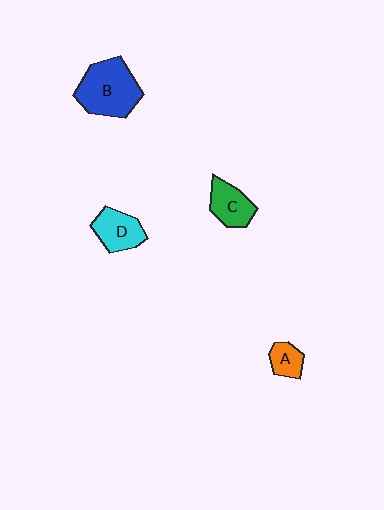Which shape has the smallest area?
Shape A (orange).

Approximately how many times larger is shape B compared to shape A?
Approximately 2.9 times.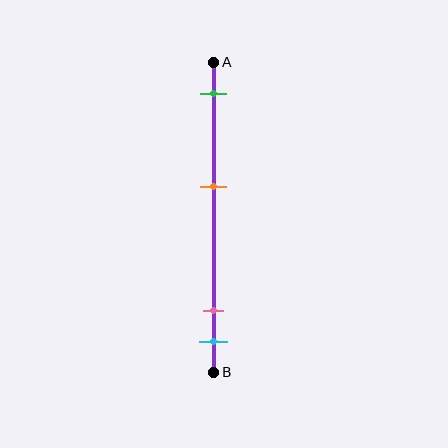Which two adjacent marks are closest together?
The pink and cyan marks are the closest adjacent pair.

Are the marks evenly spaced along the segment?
No, the marks are not evenly spaced.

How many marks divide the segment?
There are 4 marks dividing the segment.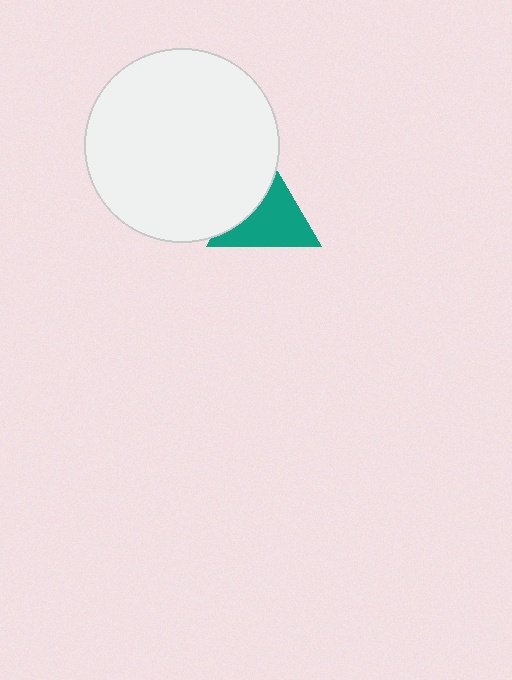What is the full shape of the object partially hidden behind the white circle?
The partially hidden object is a teal triangle.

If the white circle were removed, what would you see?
You would see the complete teal triangle.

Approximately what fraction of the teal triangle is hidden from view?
Roughly 35% of the teal triangle is hidden behind the white circle.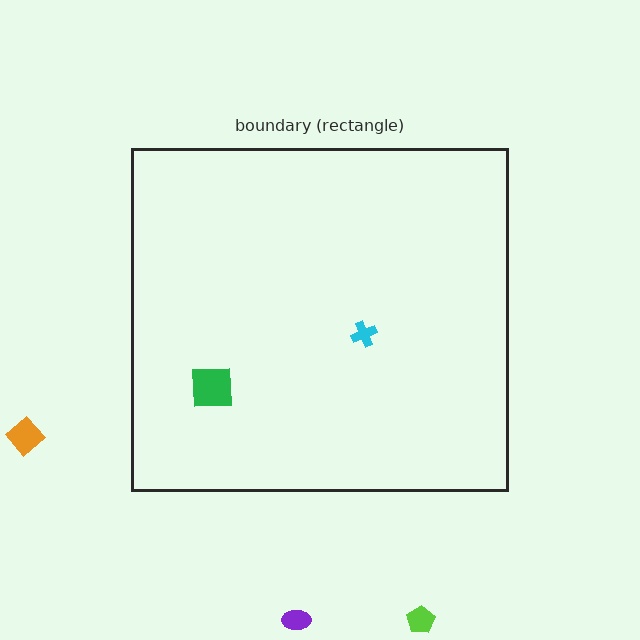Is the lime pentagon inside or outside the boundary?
Outside.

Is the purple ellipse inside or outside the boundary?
Outside.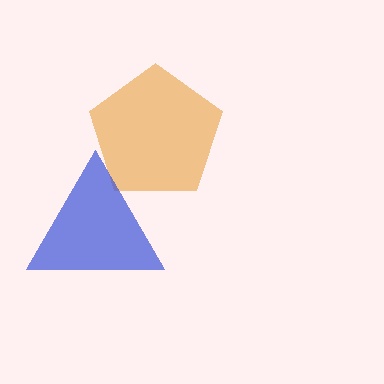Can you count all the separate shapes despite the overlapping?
Yes, there are 2 separate shapes.